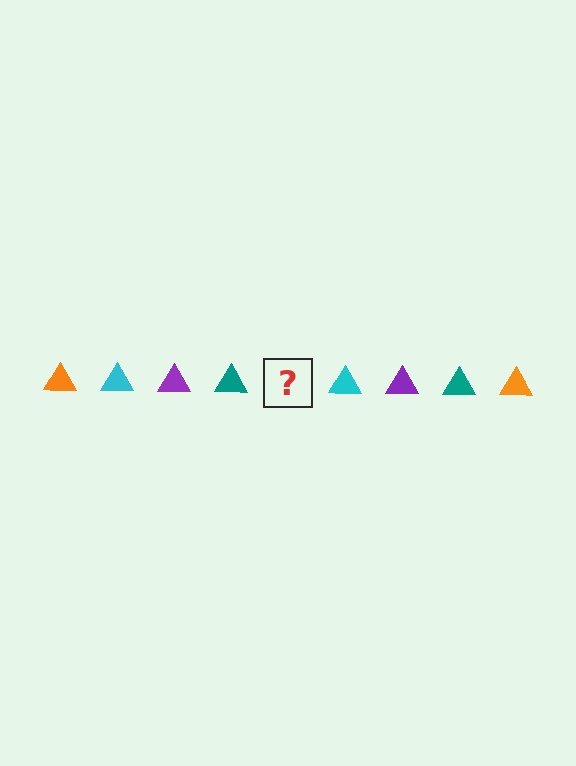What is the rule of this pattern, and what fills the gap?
The rule is that the pattern cycles through orange, cyan, purple, teal triangles. The gap should be filled with an orange triangle.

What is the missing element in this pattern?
The missing element is an orange triangle.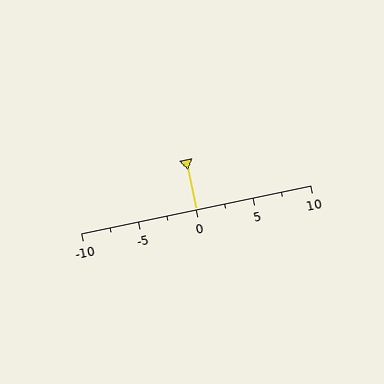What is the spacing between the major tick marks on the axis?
The major ticks are spaced 5 apart.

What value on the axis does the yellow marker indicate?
The marker indicates approximately 0.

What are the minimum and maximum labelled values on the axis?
The axis runs from -10 to 10.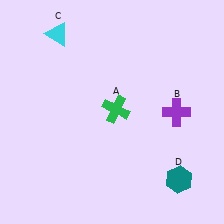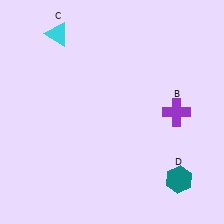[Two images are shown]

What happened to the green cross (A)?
The green cross (A) was removed in Image 2. It was in the top-right area of Image 1.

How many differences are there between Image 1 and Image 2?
There is 1 difference between the two images.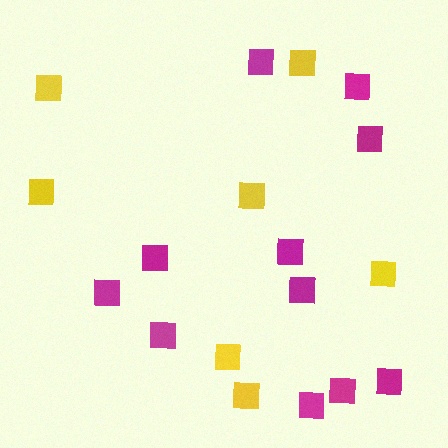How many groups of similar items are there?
There are 2 groups: one group of yellow squares (7) and one group of magenta squares (11).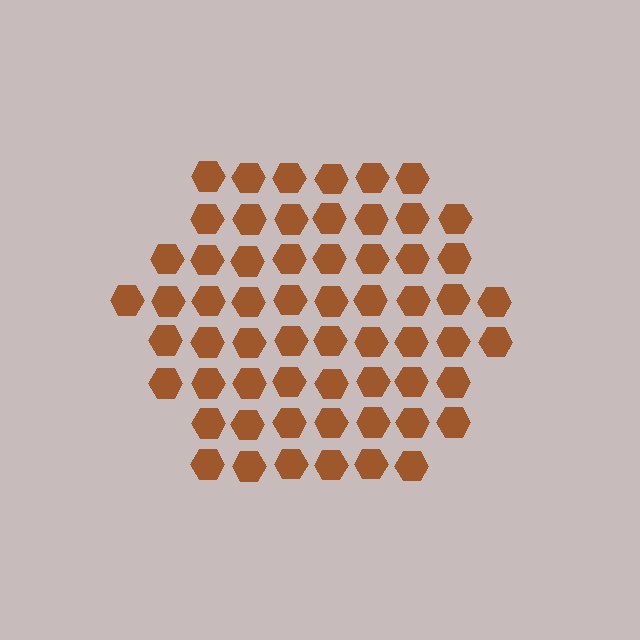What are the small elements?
The small elements are hexagons.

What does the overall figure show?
The overall figure shows a hexagon.